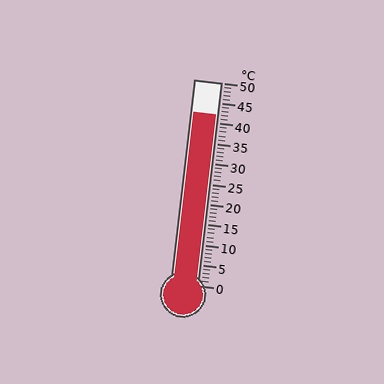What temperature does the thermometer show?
The thermometer shows approximately 42°C.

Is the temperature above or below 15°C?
The temperature is above 15°C.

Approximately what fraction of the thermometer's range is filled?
The thermometer is filled to approximately 85% of its range.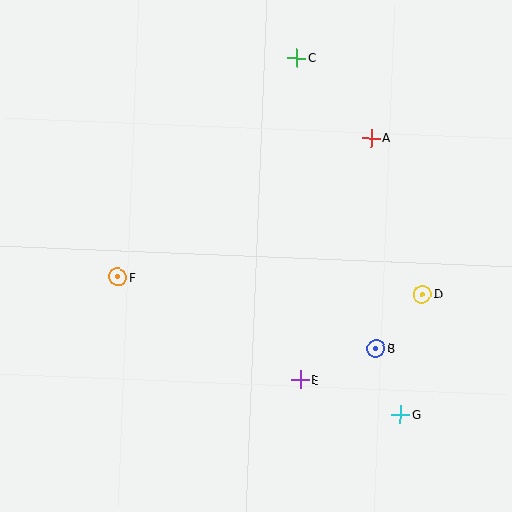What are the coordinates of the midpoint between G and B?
The midpoint between G and B is at (388, 381).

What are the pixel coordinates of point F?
Point F is at (118, 277).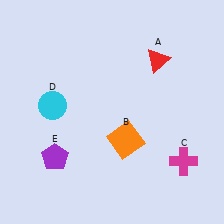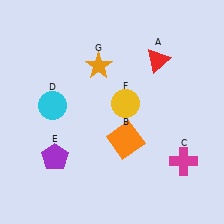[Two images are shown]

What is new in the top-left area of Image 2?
An orange star (G) was added in the top-left area of Image 2.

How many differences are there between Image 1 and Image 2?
There are 2 differences between the two images.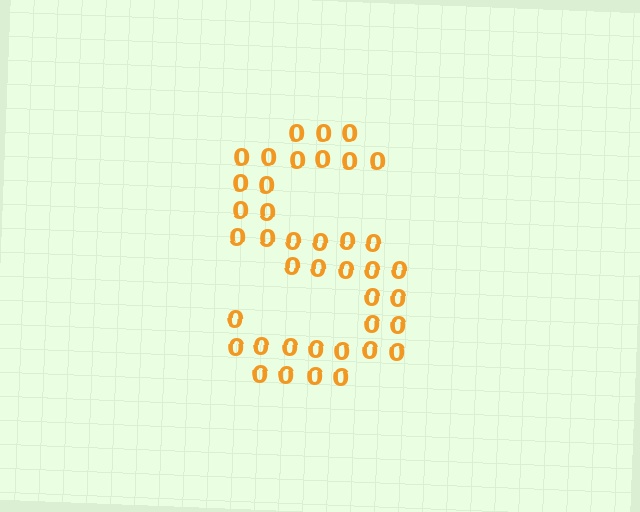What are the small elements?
The small elements are digit 0's.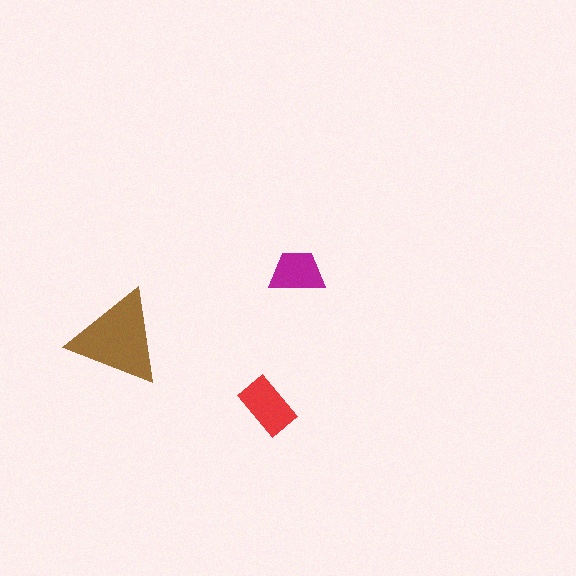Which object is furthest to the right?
The magenta trapezoid is rightmost.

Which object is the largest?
The brown triangle.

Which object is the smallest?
The magenta trapezoid.